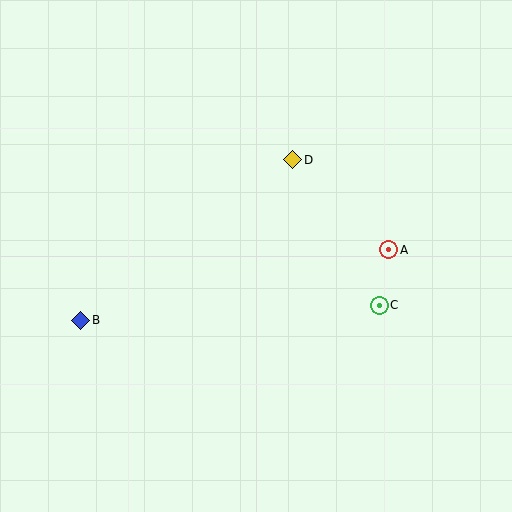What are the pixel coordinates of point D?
Point D is at (293, 160).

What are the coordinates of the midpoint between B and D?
The midpoint between B and D is at (187, 240).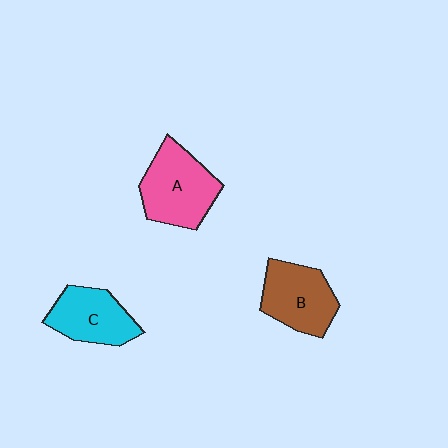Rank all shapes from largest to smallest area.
From largest to smallest: A (pink), B (brown), C (cyan).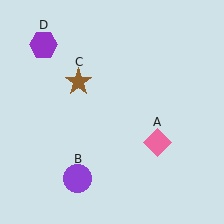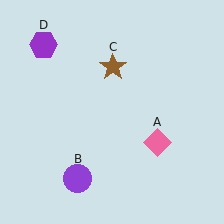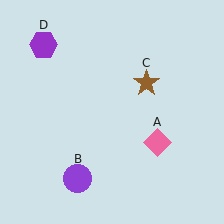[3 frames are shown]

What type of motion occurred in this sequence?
The brown star (object C) rotated clockwise around the center of the scene.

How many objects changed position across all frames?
1 object changed position: brown star (object C).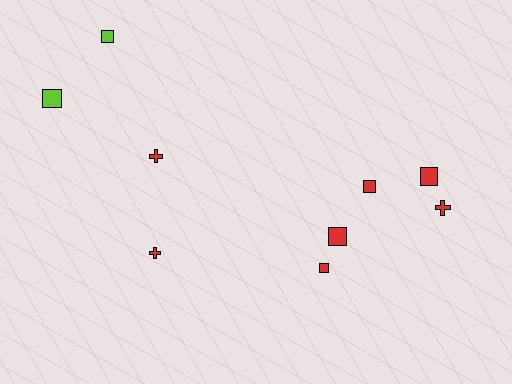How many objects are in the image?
There are 9 objects.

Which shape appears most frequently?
Square, with 6 objects.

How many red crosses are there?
There are 3 red crosses.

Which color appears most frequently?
Red, with 7 objects.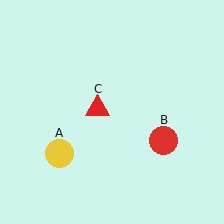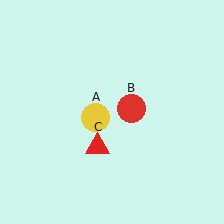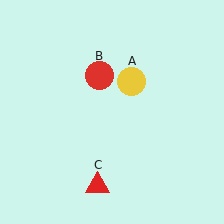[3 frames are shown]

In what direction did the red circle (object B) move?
The red circle (object B) moved up and to the left.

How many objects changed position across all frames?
3 objects changed position: yellow circle (object A), red circle (object B), red triangle (object C).